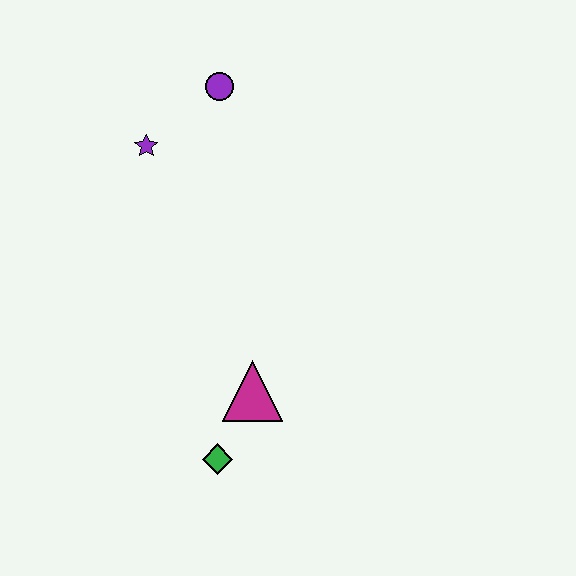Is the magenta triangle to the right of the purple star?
Yes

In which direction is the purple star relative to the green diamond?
The purple star is above the green diamond.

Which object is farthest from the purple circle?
The green diamond is farthest from the purple circle.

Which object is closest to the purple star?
The purple circle is closest to the purple star.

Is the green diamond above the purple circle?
No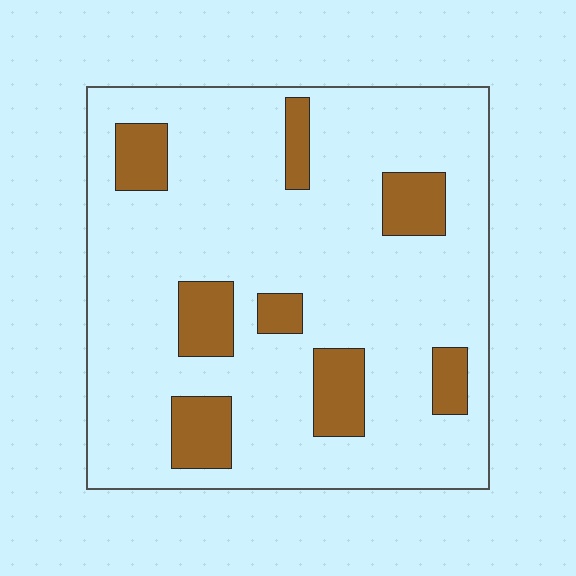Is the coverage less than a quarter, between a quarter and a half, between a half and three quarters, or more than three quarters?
Less than a quarter.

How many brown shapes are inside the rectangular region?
8.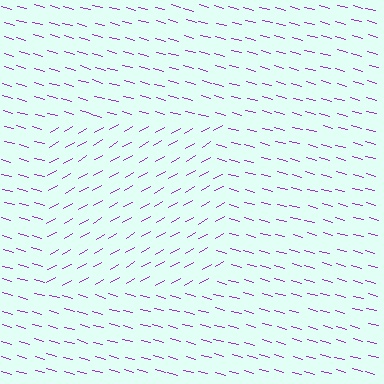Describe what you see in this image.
The image is filled with small purple line segments. A rectangle region in the image has lines oriented differently from the surrounding lines, creating a visible texture boundary.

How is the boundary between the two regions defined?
The boundary is defined purely by a change in line orientation (approximately 45 degrees difference). All lines are the same color and thickness.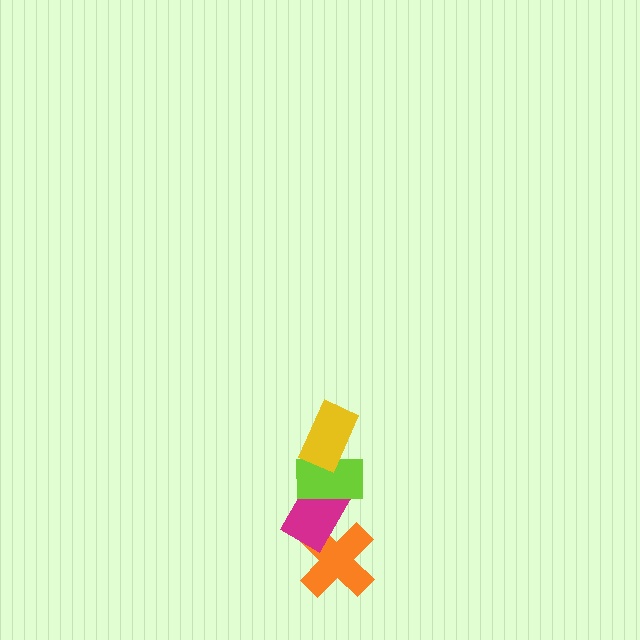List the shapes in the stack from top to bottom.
From top to bottom: the yellow rectangle, the lime rectangle, the magenta rectangle, the orange cross.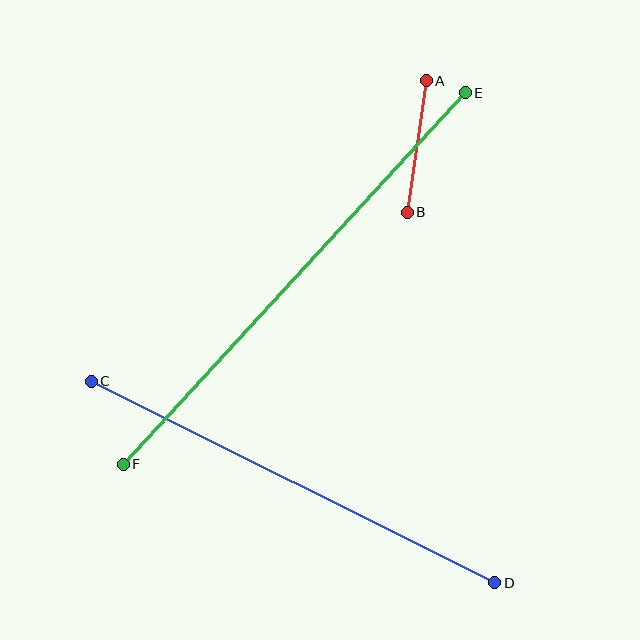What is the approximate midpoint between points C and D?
The midpoint is at approximately (293, 482) pixels.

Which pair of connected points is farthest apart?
Points E and F are farthest apart.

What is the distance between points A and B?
The distance is approximately 133 pixels.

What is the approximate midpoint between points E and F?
The midpoint is at approximately (294, 279) pixels.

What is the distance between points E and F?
The distance is approximately 505 pixels.